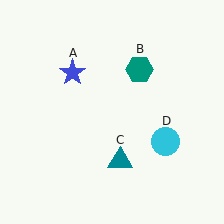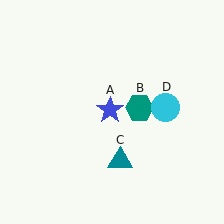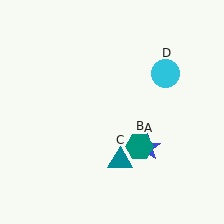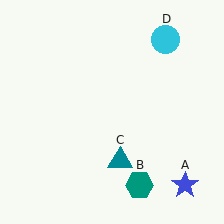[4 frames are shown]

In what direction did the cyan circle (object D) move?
The cyan circle (object D) moved up.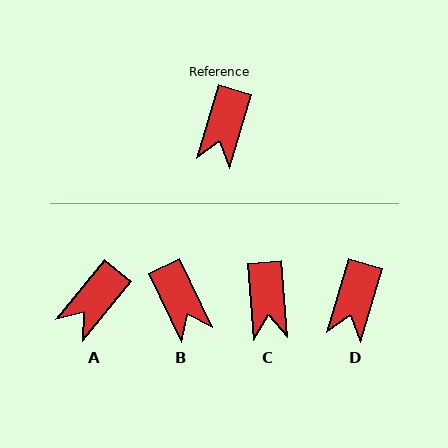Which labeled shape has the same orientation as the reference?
D.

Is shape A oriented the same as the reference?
No, it is off by about 22 degrees.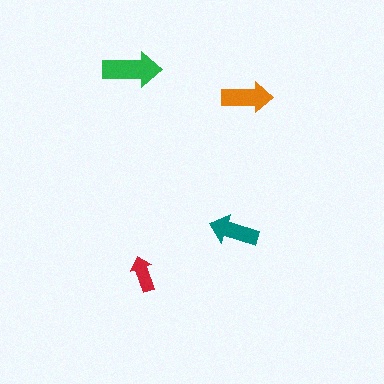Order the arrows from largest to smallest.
the green one, the orange one, the teal one, the red one.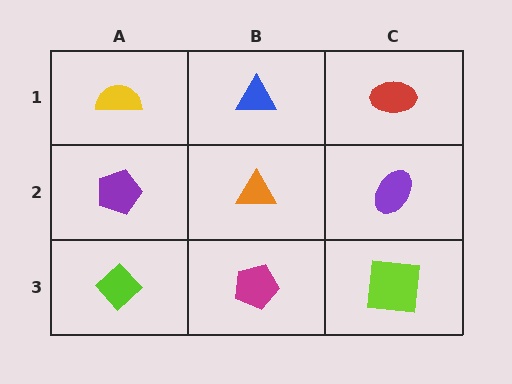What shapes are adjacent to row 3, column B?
An orange triangle (row 2, column B), a lime diamond (row 3, column A), a lime square (row 3, column C).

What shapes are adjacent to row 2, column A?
A yellow semicircle (row 1, column A), a lime diamond (row 3, column A), an orange triangle (row 2, column B).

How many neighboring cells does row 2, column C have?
3.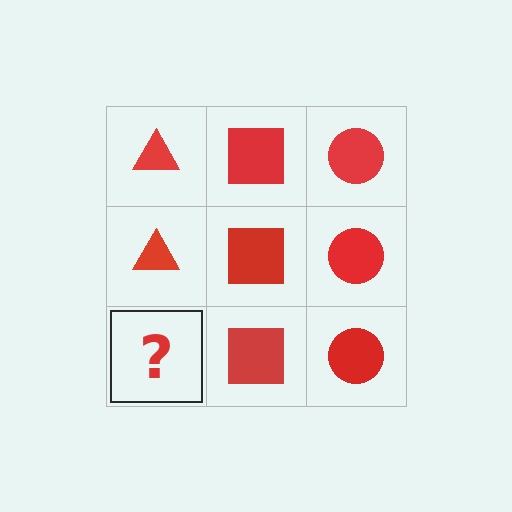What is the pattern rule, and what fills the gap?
The rule is that each column has a consistent shape. The gap should be filled with a red triangle.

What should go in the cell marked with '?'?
The missing cell should contain a red triangle.